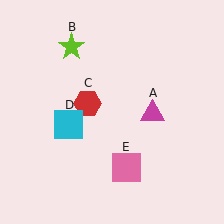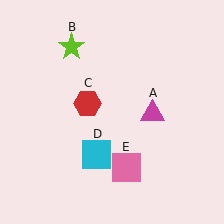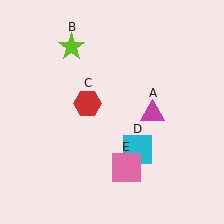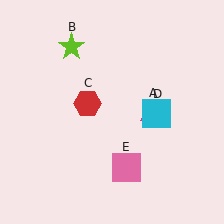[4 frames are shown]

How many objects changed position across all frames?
1 object changed position: cyan square (object D).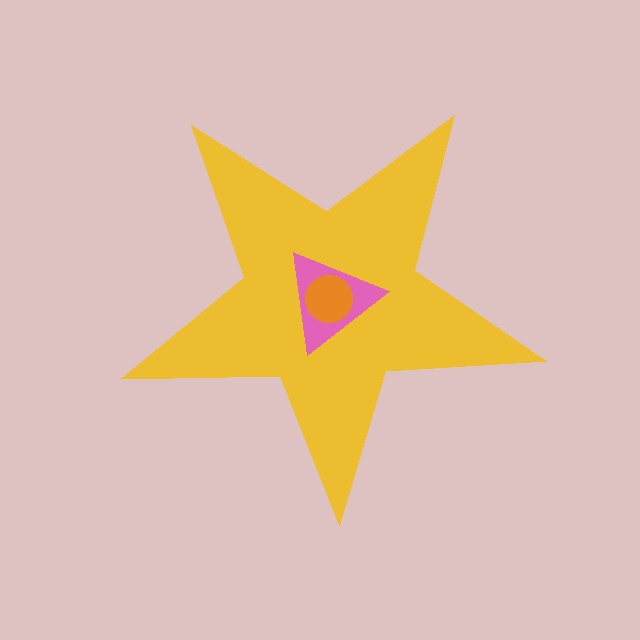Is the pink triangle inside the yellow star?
Yes.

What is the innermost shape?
The orange circle.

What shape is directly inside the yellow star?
The pink triangle.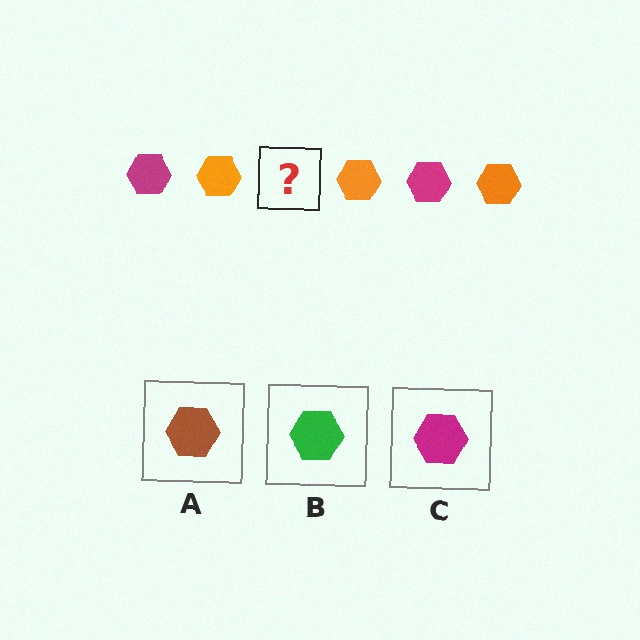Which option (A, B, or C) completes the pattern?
C.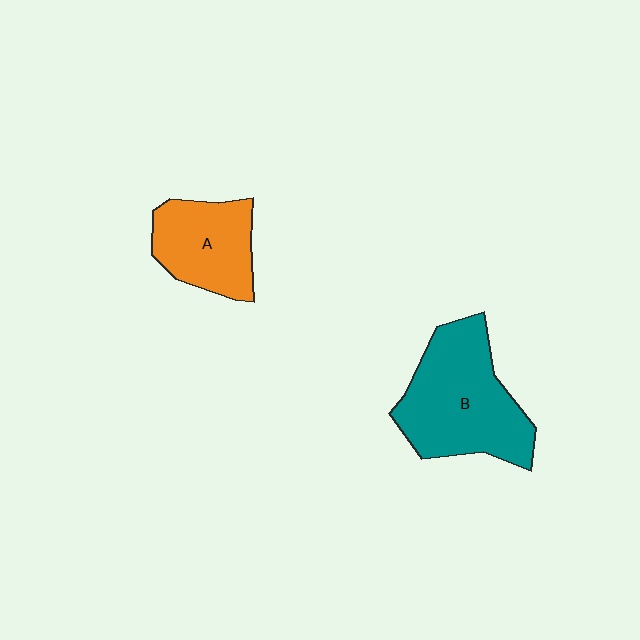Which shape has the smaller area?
Shape A (orange).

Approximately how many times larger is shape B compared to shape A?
Approximately 1.6 times.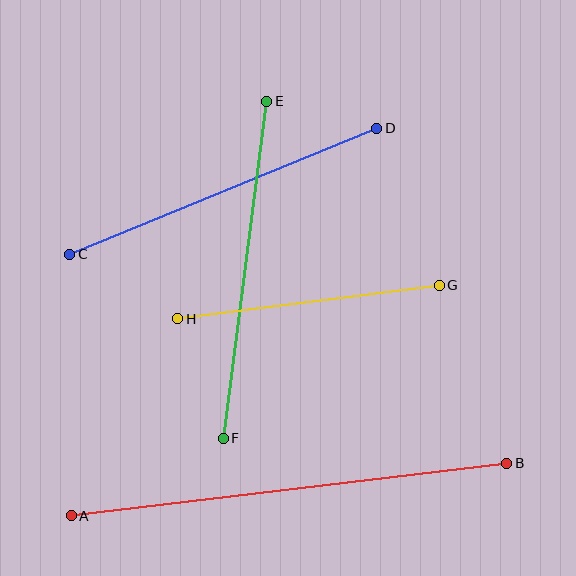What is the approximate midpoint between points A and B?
The midpoint is at approximately (289, 490) pixels.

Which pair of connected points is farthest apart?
Points A and B are farthest apart.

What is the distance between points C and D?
The distance is approximately 332 pixels.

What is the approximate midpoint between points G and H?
The midpoint is at approximately (309, 302) pixels.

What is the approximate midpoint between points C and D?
The midpoint is at approximately (223, 191) pixels.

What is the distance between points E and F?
The distance is approximately 340 pixels.